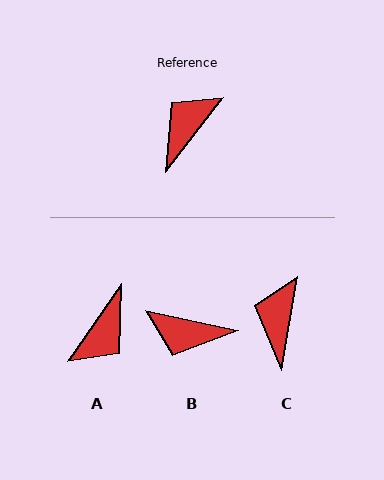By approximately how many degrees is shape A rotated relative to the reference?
Approximately 177 degrees clockwise.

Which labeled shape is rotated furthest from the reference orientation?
A, about 177 degrees away.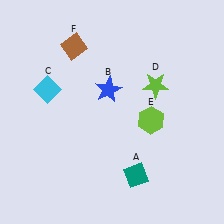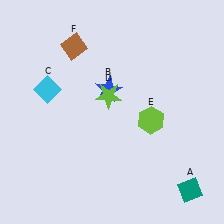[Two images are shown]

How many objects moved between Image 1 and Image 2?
2 objects moved between the two images.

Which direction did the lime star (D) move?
The lime star (D) moved left.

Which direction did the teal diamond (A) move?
The teal diamond (A) moved right.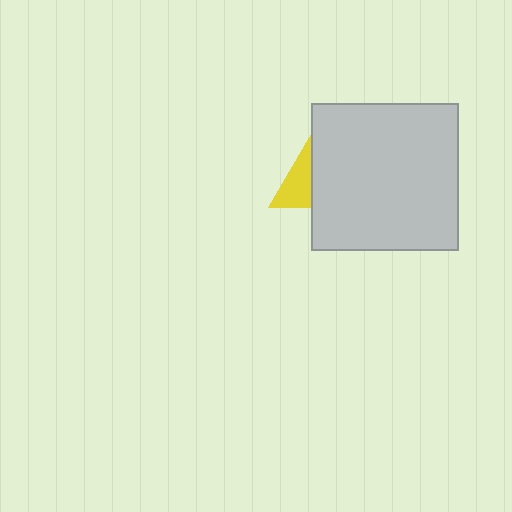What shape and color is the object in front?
The object in front is a light gray square.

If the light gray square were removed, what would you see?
You would see the complete yellow triangle.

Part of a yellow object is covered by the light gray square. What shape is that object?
It is a triangle.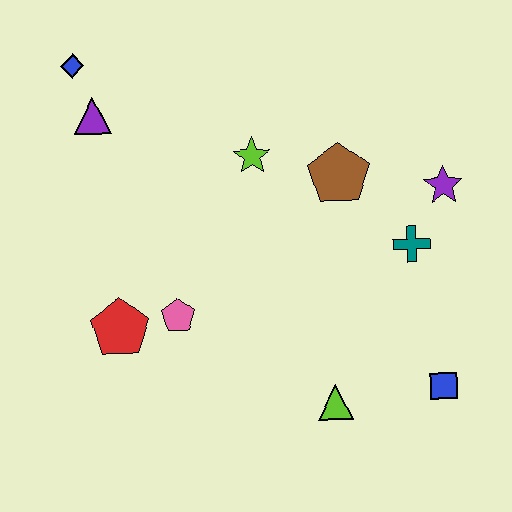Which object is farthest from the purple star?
The blue diamond is farthest from the purple star.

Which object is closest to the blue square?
The lime triangle is closest to the blue square.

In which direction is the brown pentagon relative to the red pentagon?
The brown pentagon is to the right of the red pentagon.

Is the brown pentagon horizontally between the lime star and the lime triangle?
No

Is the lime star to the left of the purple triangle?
No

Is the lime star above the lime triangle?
Yes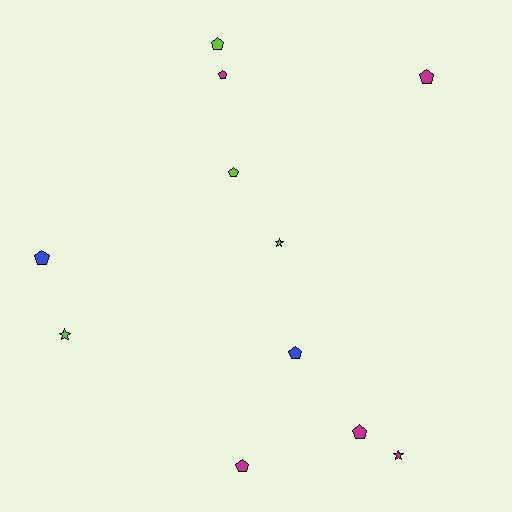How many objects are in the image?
There are 11 objects.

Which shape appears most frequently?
Pentagon, with 8 objects.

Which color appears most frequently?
Magenta, with 5 objects.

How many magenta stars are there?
There is 1 magenta star.